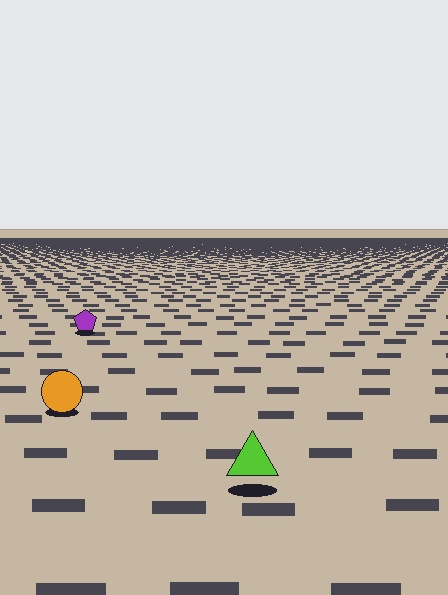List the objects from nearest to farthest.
From nearest to farthest: the lime triangle, the orange circle, the purple pentagon.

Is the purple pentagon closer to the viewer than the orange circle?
No. The orange circle is closer — you can tell from the texture gradient: the ground texture is coarser near it.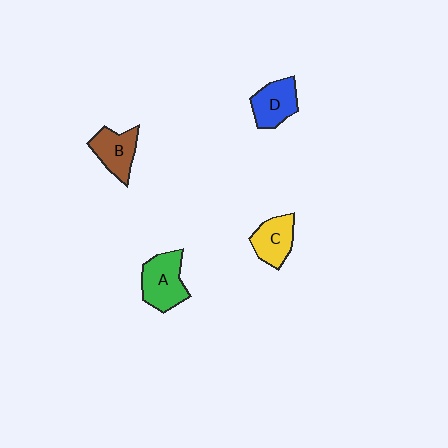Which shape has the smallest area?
Shape C (yellow).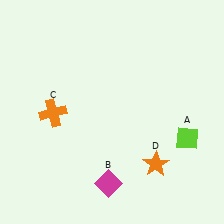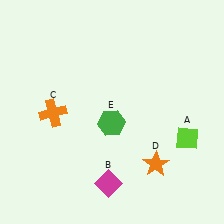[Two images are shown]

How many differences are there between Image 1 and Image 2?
There is 1 difference between the two images.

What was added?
A green hexagon (E) was added in Image 2.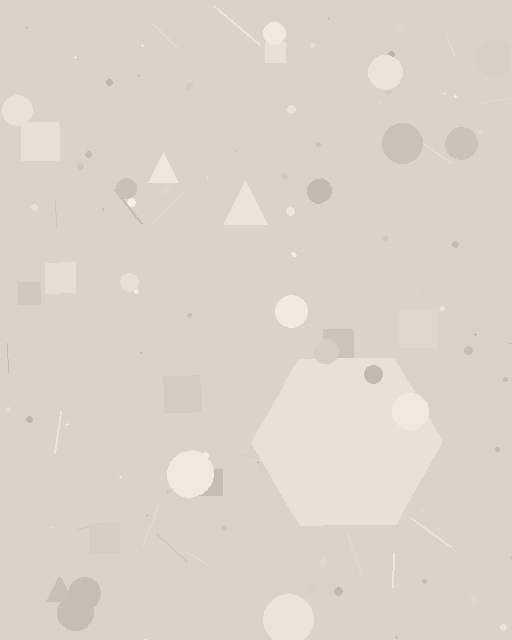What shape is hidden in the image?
A hexagon is hidden in the image.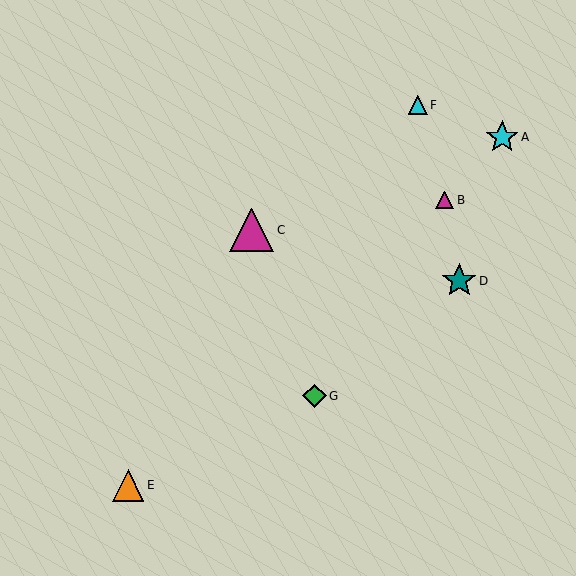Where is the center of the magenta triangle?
The center of the magenta triangle is at (252, 230).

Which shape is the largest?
The magenta triangle (labeled C) is the largest.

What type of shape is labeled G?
Shape G is a green diamond.